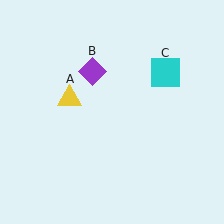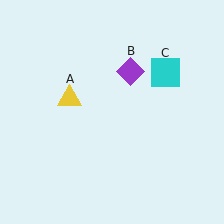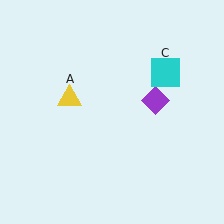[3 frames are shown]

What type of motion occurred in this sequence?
The purple diamond (object B) rotated clockwise around the center of the scene.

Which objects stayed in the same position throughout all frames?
Yellow triangle (object A) and cyan square (object C) remained stationary.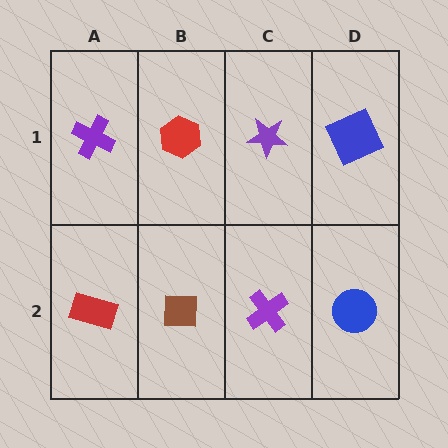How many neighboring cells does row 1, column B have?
3.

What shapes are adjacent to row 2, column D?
A blue square (row 1, column D), a purple cross (row 2, column C).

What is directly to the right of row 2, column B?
A purple cross.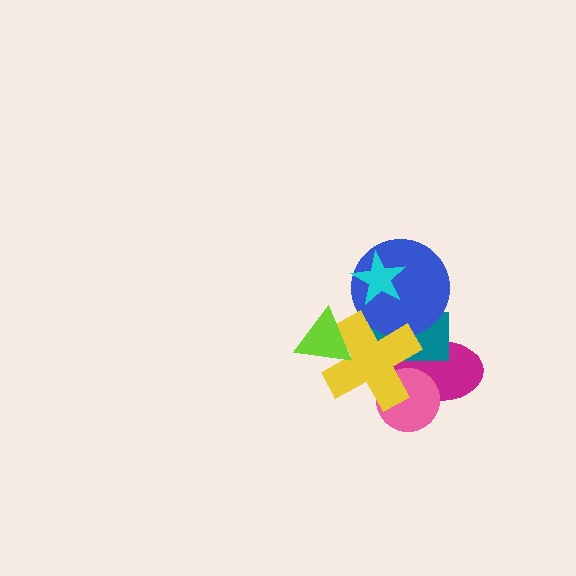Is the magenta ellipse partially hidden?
Yes, it is partially covered by another shape.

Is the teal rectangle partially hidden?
Yes, it is partially covered by another shape.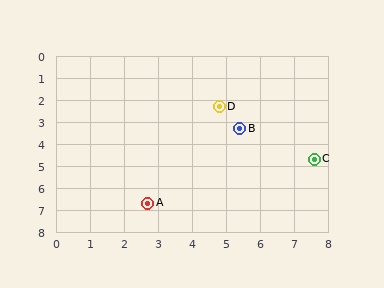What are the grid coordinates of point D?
Point D is at approximately (4.8, 2.3).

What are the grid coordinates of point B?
Point B is at approximately (5.4, 3.3).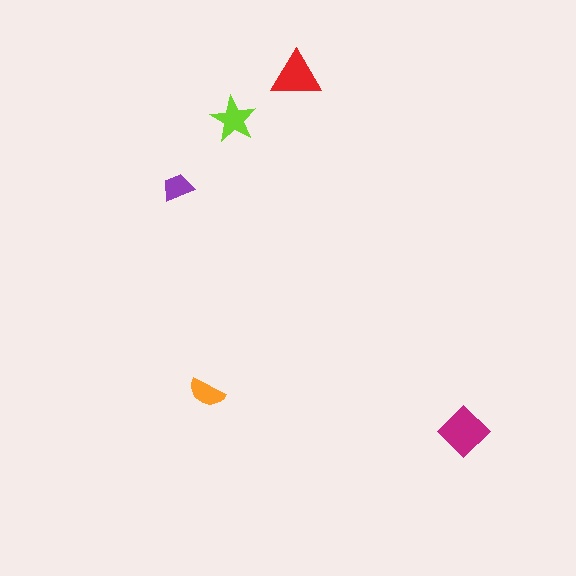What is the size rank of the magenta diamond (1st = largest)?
1st.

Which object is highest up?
The red triangle is topmost.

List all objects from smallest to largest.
The purple trapezoid, the orange semicircle, the lime star, the red triangle, the magenta diamond.